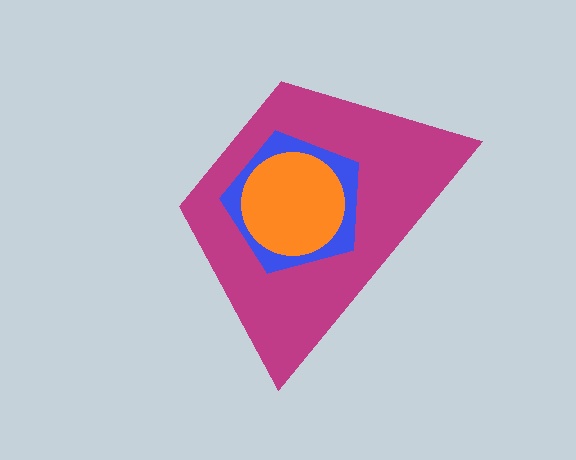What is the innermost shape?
The orange circle.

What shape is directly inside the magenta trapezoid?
The blue pentagon.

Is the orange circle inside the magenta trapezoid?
Yes.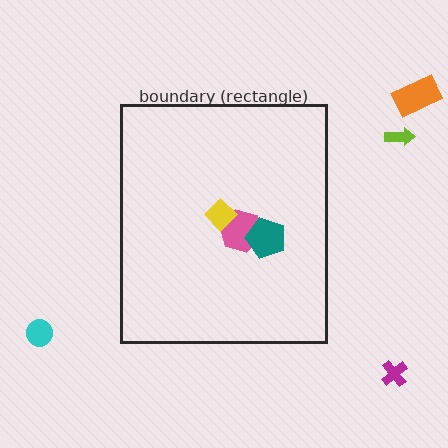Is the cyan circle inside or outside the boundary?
Outside.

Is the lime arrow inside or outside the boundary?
Outside.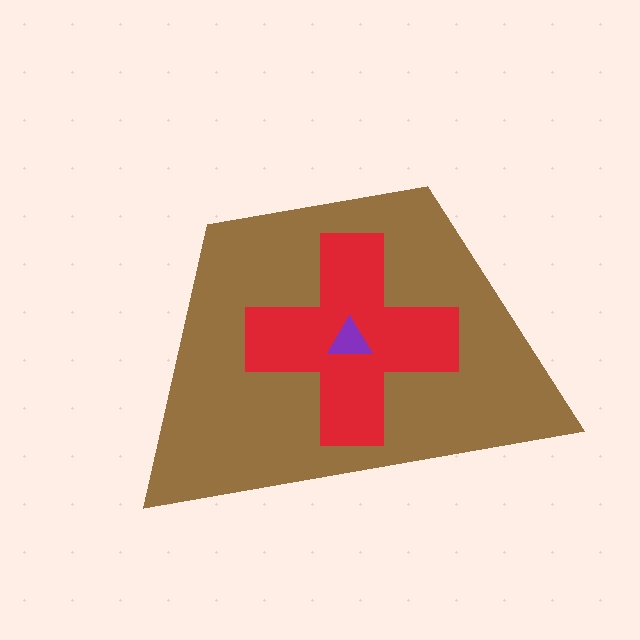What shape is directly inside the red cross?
The purple triangle.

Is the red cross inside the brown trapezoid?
Yes.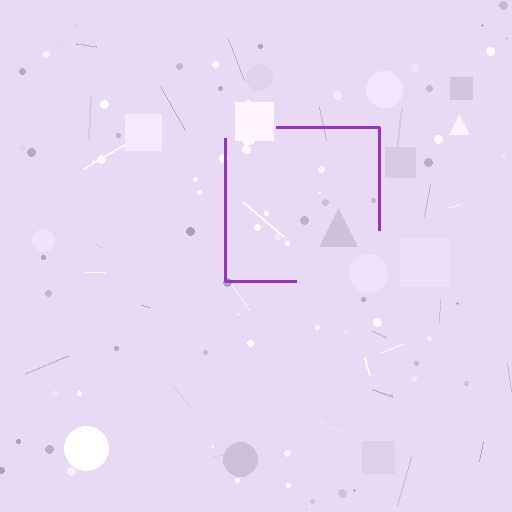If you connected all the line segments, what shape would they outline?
They would outline a square.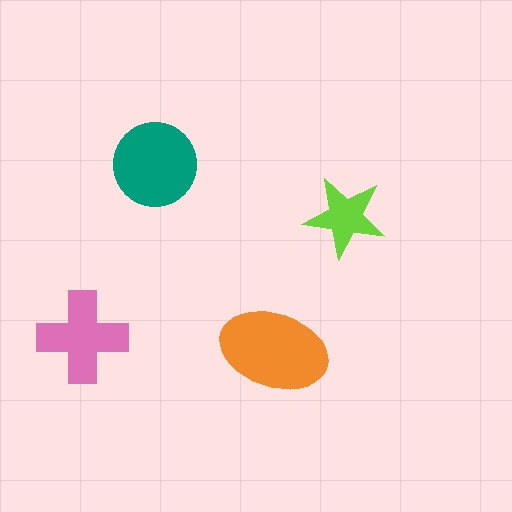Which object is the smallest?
The lime star.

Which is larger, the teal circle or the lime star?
The teal circle.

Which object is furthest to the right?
The lime star is rightmost.